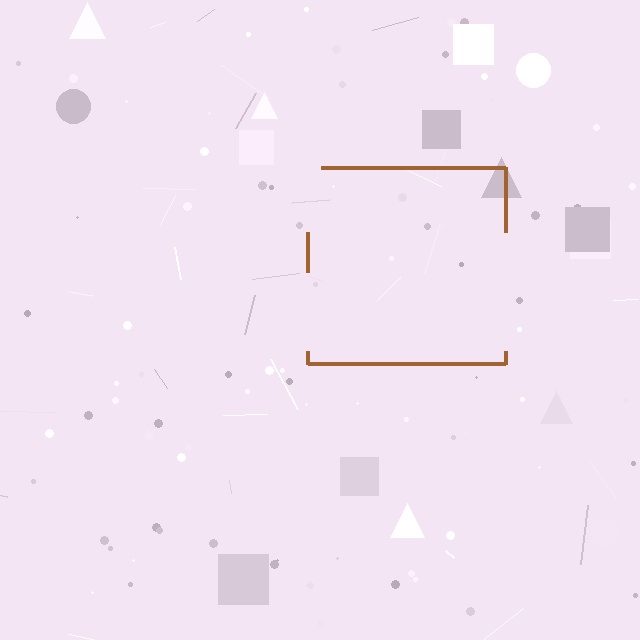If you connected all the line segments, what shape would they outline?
They would outline a square.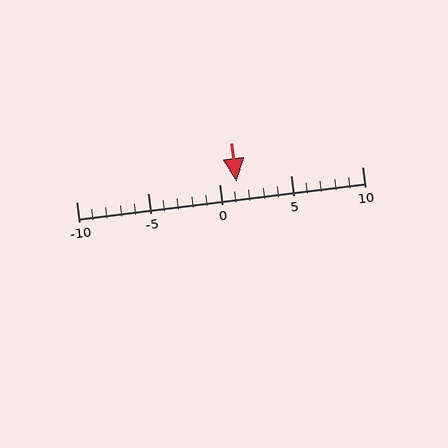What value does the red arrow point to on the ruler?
The red arrow points to approximately 1.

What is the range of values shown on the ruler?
The ruler shows values from -10 to 10.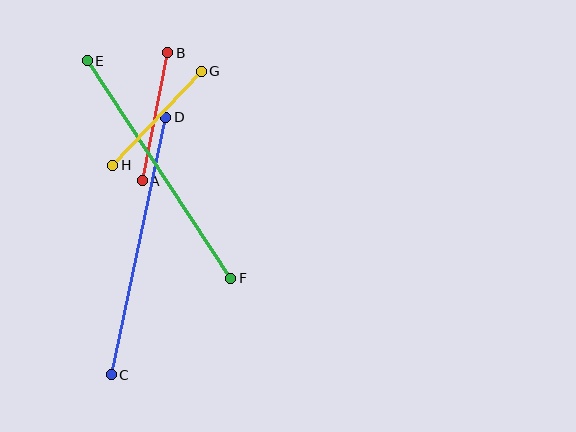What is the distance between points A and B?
The distance is approximately 130 pixels.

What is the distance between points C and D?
The distance is approximately 263 pixels.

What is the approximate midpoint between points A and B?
The midpoint is at approximately (155, 117) pixels.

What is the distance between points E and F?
The distance is approximately 261 pixels.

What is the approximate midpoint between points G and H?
The midpoint is at approximately (157, 118) pixels.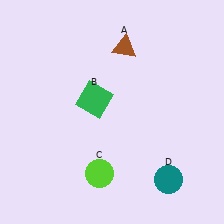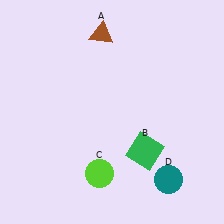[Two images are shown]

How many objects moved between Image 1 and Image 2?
2 objects moved between the two images.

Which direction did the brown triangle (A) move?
The brown triangle (A) moved left.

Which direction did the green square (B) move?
The green square (B) moved down.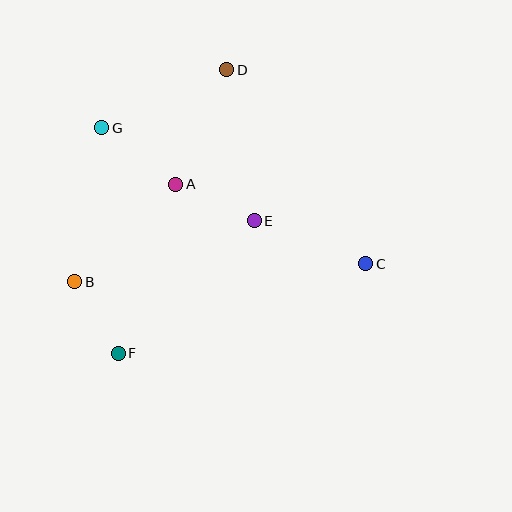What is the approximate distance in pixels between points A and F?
The distance between A and F is approximately 179 pixels.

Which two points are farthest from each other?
Points D and F are farthest from each other.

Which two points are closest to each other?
Points B and F are closest to each other.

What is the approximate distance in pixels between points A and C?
The distance between A and C is approximately 206 pixels.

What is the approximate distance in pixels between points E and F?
The distance between E and F is approximately 190 pixels.